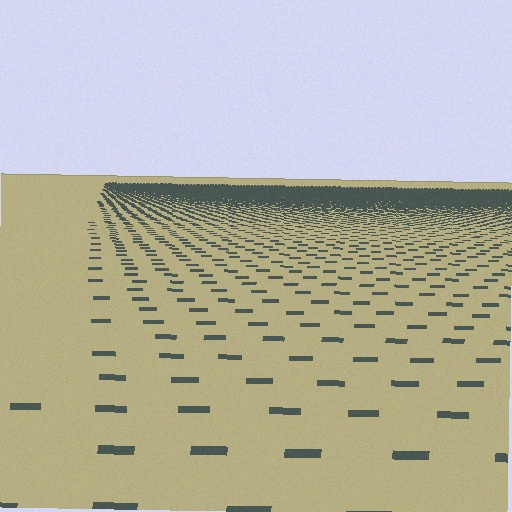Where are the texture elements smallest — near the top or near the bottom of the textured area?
Near the top.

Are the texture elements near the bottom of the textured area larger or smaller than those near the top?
Larger. Near the bottom, elements are closer to the viewer and appear at a bigger on-screen size.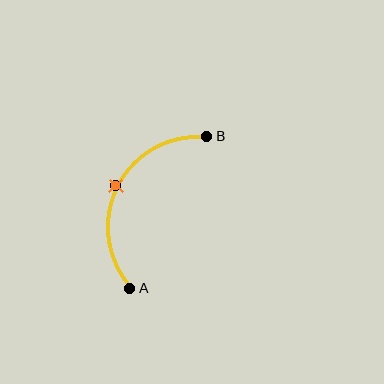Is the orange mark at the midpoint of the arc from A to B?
Yes. The orange mark lies on the arc at equal arc-length from both A and B — it is the arc midpoint.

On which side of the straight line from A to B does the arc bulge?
The arc bulges to the left of the straight line connecting A and B.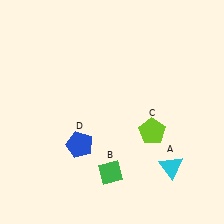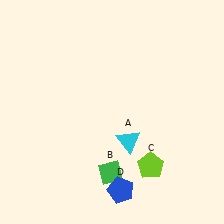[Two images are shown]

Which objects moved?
The objects that moved are: the cyan triangle (A), the lime pentagon (C), the blue pentagon (D).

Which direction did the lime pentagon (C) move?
The lime pentagon (C) moved down.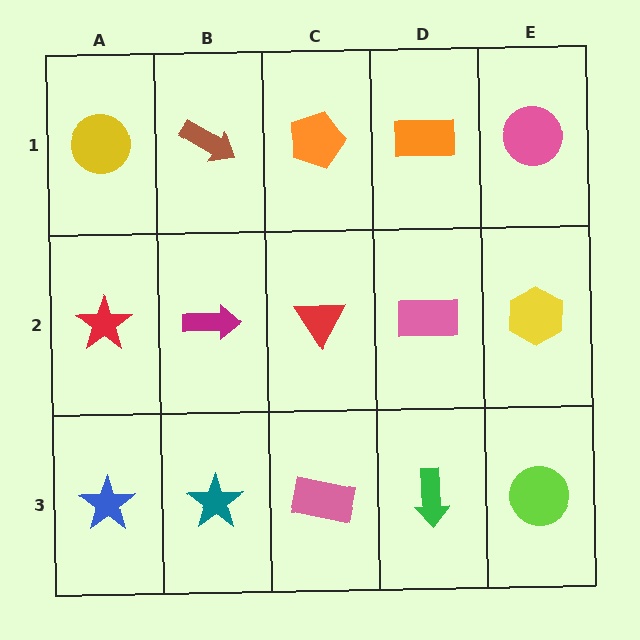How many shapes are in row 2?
5 shapes.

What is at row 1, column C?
An orange pentagon.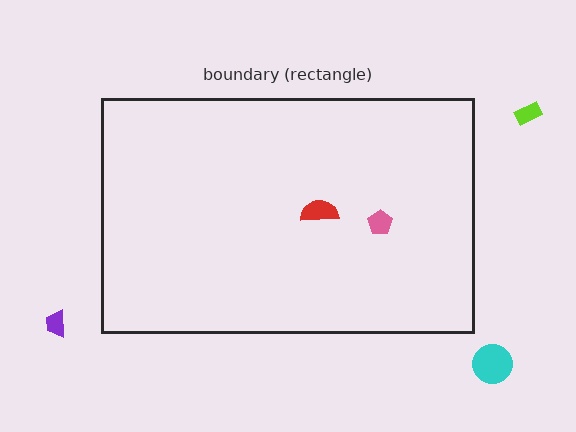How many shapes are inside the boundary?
2 inside, 3 outside.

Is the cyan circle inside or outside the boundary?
Outside.